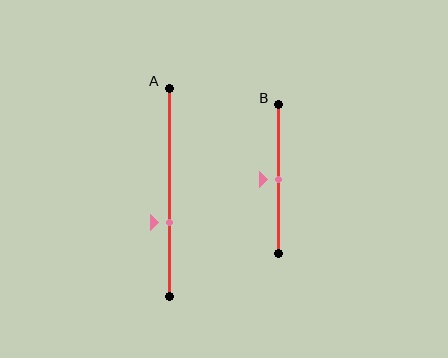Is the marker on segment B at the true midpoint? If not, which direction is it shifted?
Yes, the marker on segment B is at the true midpoint.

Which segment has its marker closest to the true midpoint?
Segment B has its marker closest to the true midpoint.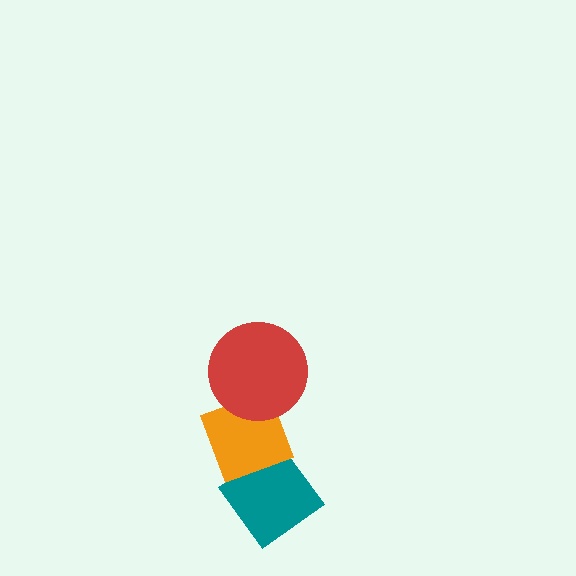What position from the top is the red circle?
The red circle is 1st from the top.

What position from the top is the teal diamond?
The teal diamond is 3rd from the top.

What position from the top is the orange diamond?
The orange diamond is 2nd from the top.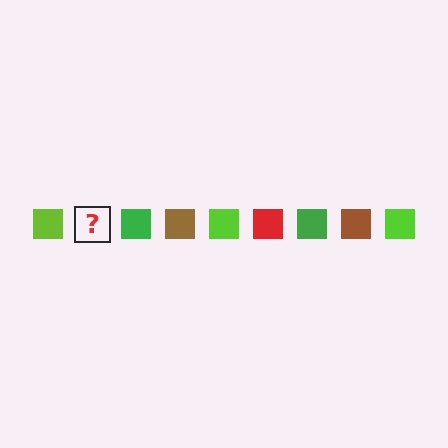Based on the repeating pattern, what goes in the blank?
The blank should be a red square.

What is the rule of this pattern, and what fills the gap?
The rule is that the pattern cycles through lime, red, green, brown squares. The gap should be filled with a red square.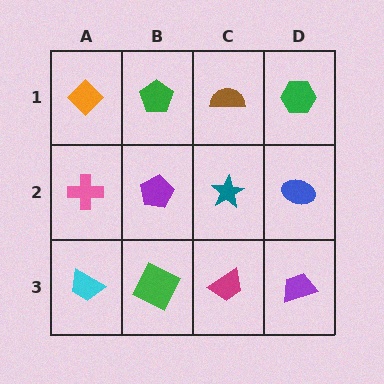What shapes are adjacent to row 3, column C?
A teal star (row 2, column C), a green square (row 3, column B), a purple trapezoid (row 3, column D).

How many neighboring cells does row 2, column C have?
4.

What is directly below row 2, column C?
A magenta trapezoid.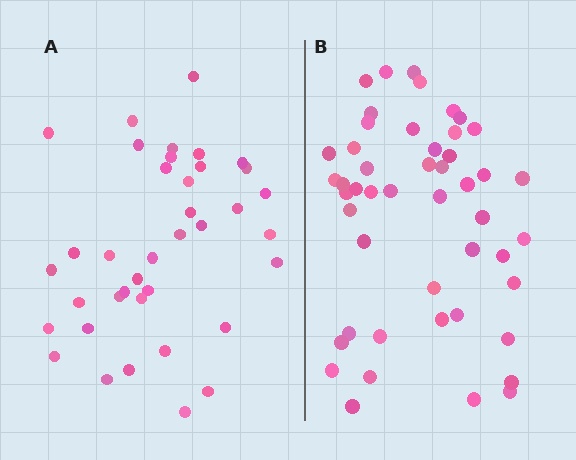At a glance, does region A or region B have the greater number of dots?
Region B (the right region) has more dots.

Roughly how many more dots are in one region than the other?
Region B has roughly 10 or so more dots than region A.